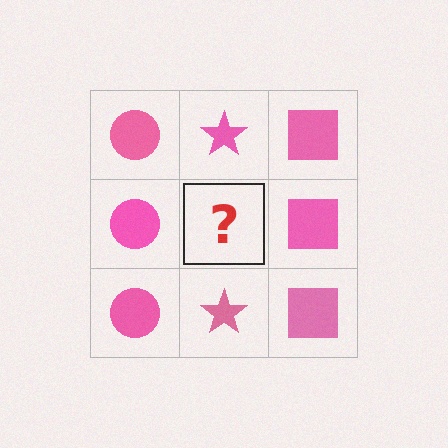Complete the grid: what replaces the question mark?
The question mark should be replaced with a pink star.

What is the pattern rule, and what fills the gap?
The rule is that each column has a consistent shape. The gap should be filled with a pink star.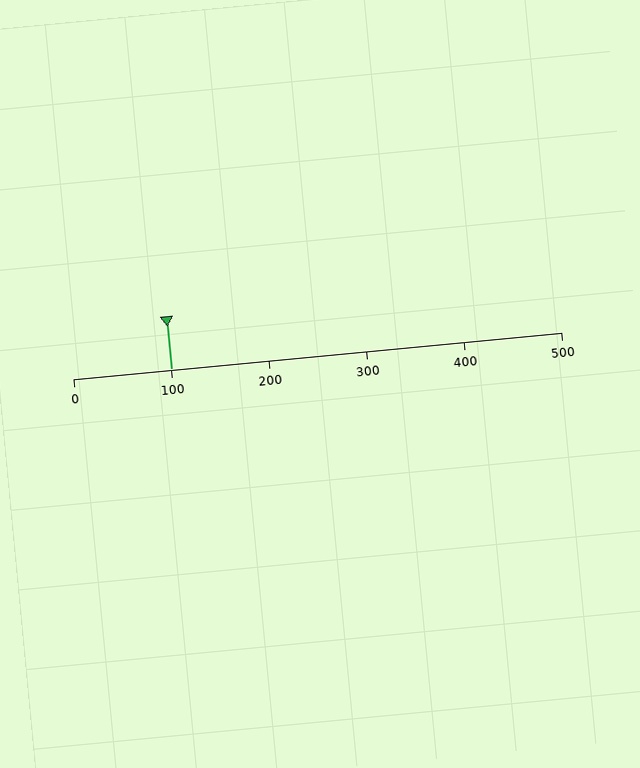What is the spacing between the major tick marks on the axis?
The major ticks are spaced 100 apart.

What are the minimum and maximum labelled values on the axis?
The axis runs from 0 to 500.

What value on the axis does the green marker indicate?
The marker indicates approximately 100.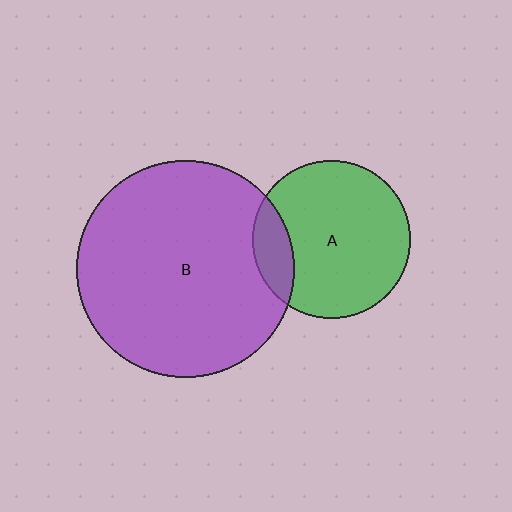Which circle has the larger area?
Circle B (purple).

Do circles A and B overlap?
Yes.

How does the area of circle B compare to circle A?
Approximately 1.9 times.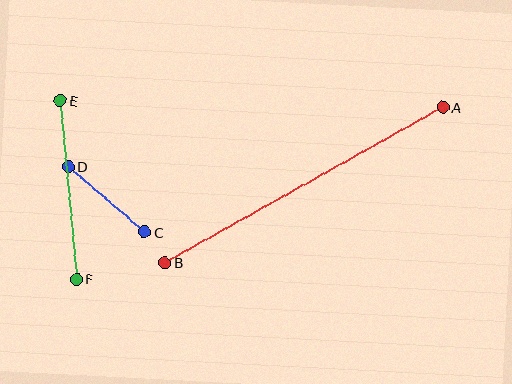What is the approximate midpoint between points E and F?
The midpoint is at approximately (68, 190) pixels.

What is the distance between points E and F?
The distance is approximately 179 pixels.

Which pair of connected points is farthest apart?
Points A and B are farthest apart.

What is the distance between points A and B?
The distance is approximately 318 pixels.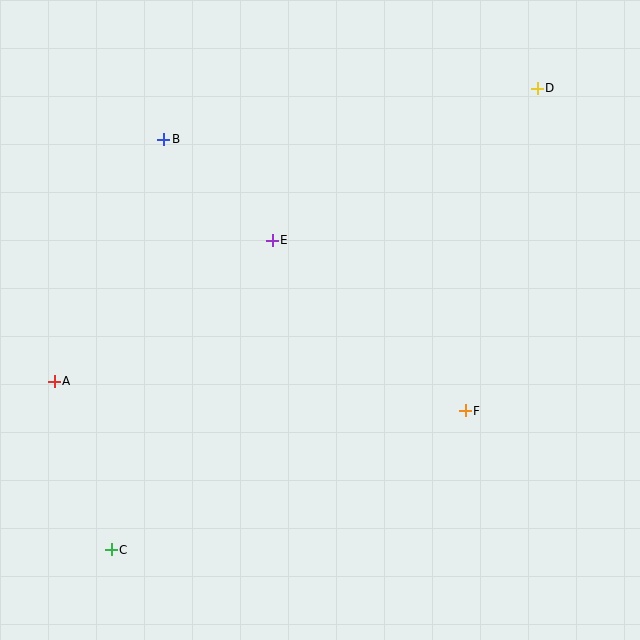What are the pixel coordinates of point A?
Point A is at (54, 381).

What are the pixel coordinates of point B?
Point B is at (164, 139).